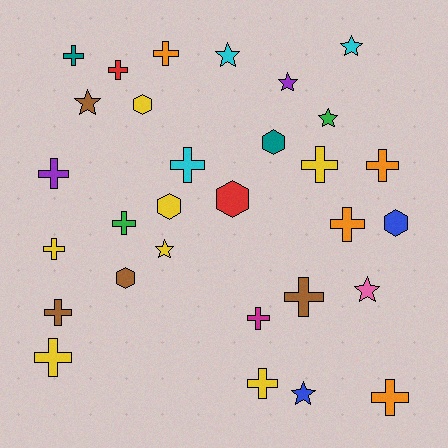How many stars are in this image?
There are 8 stars.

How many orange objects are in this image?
There are 4 orange objects.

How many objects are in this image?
There are 30 objects.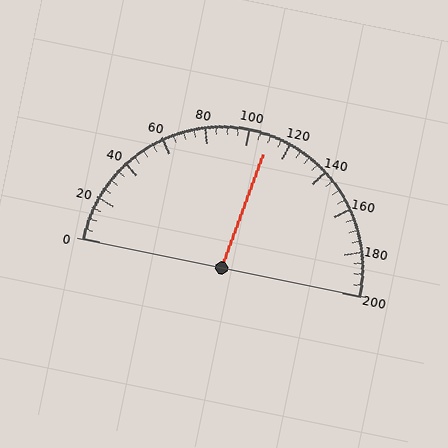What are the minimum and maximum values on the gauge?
The gauge ranges from 0 to 200.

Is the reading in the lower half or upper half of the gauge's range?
The reading is in the upper half of the range (0 to 200).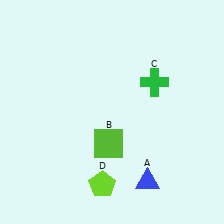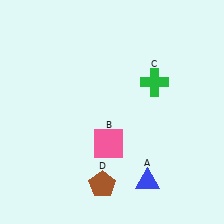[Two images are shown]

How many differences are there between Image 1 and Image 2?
There are 2 differences between the two images.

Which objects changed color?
B changed from lime to pink. D changed from lime to brown.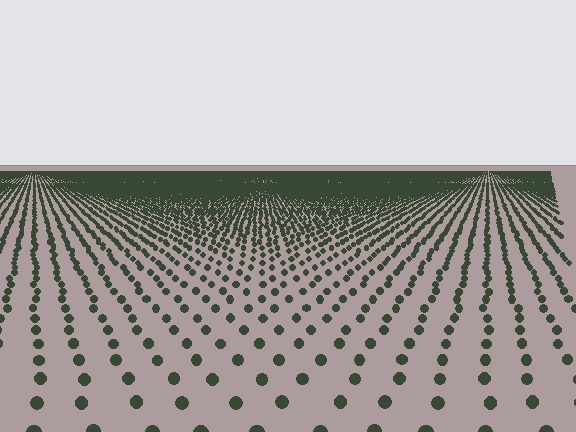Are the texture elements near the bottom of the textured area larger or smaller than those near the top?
Larger. Near the bottom, elements are closer to the viewer and appear at a bigger on-screen size.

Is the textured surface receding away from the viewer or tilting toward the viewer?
The surface is receding away from the viewer. Texture elements get smaller and denser toward the top.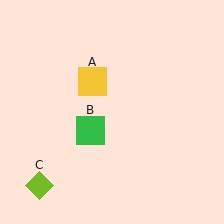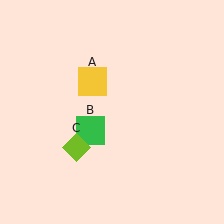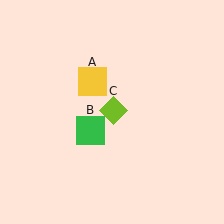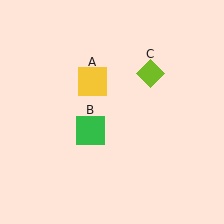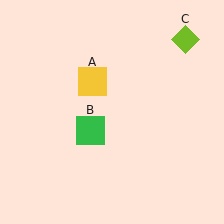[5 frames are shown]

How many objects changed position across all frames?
1 object changed position: lime diamond (object C).